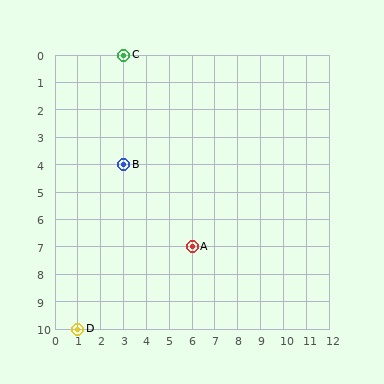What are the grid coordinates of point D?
Point D is at grid coordinates (1, 10).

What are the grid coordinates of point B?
Point B is at grid coordinates (3, 4).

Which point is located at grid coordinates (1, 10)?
Point D is at (1, 10).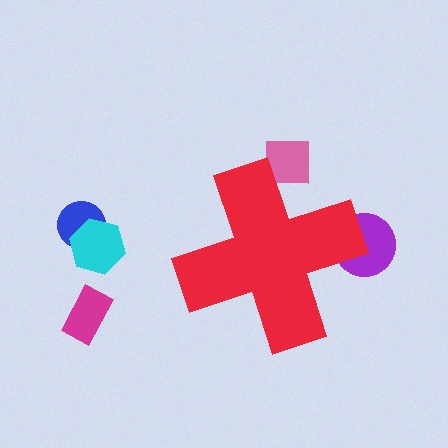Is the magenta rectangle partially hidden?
No, the magenta rectangle is fully visible.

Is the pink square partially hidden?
Yes, the pink square is partially hidden behind the red cross.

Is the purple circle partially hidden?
Yes, the purple circle is partially hidden behind the red cross.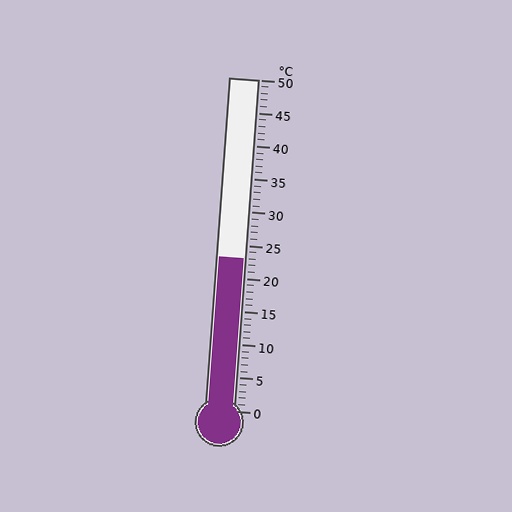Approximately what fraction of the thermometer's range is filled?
The thermometer is filled to approximately 45% of its range.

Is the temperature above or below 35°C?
The temperature is below 35°C.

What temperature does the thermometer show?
The thermometer shows approximately 23°C.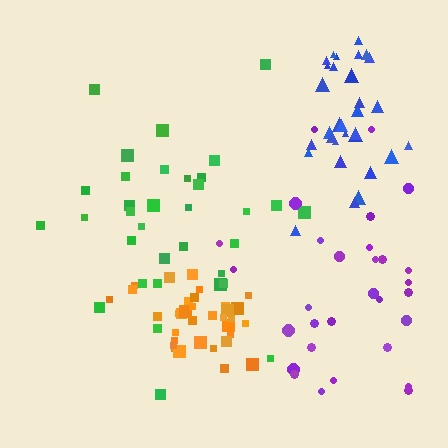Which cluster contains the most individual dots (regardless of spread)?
Orange (35).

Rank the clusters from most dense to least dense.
orange, blue, green, purple.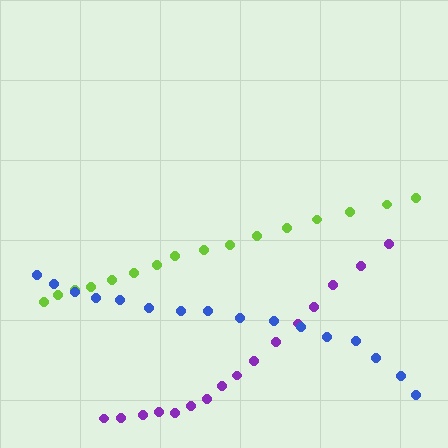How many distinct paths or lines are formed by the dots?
There are 3 distinct paths.